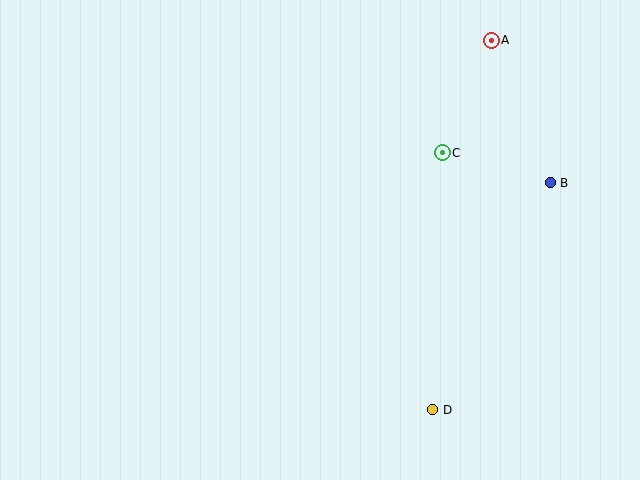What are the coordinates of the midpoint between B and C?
The midpoint between B and C is at (496, 168).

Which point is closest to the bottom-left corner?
Point D is closest to the bottom-left corner.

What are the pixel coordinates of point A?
Point A is at (491, 40).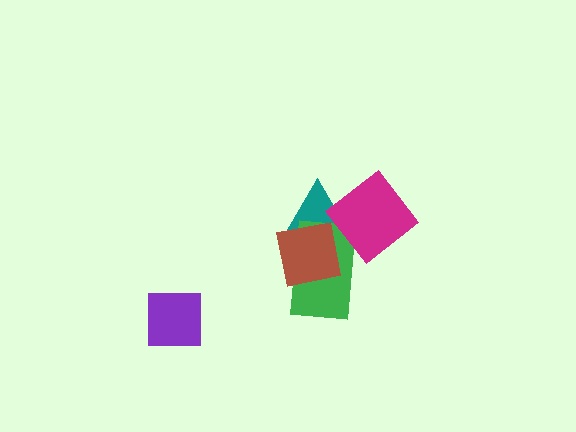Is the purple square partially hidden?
No, no other shape covers it.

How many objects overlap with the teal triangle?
3 objects overlap with the teal triangle.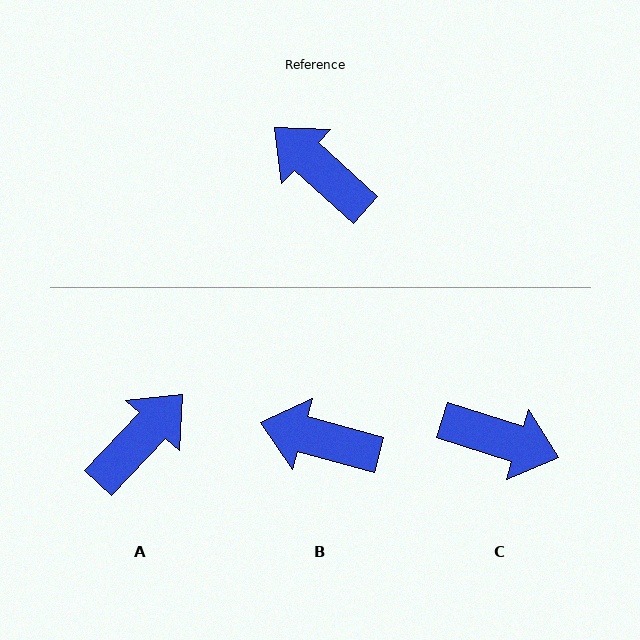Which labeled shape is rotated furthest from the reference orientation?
C, about 156 degrees away.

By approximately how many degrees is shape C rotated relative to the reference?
Approximately 156 degrees clockwise.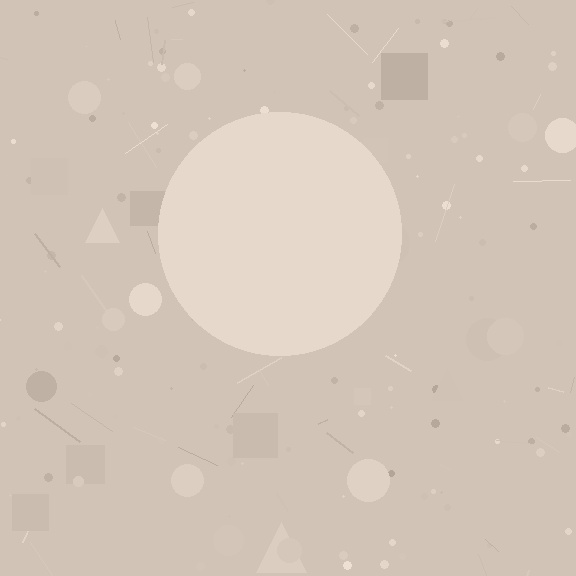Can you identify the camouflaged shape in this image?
The camouflaged shape is a circle.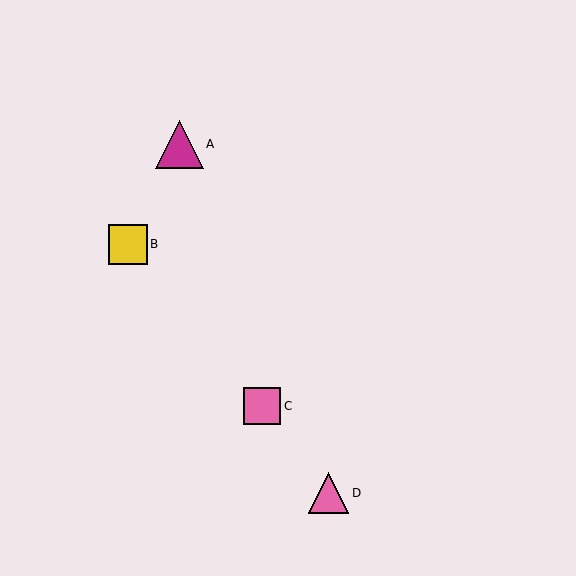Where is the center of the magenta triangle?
The center of the magenta triangle is at (179, 144).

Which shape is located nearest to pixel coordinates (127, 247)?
The yellow square (labeled B) at (128, 244) is nearest to that location.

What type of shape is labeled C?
Shape C is a pink square.